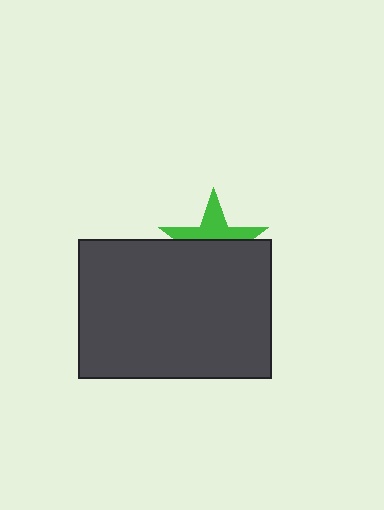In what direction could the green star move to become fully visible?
The green star could move up. That would shift it out from behind the dark gray rectangle entirely.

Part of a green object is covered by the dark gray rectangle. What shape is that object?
It is a star.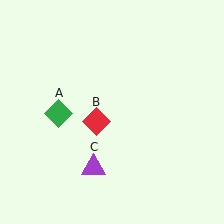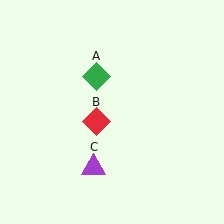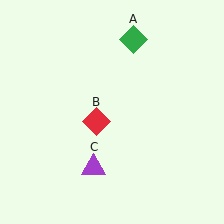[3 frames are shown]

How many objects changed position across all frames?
1 object changed position: green diamond (object A).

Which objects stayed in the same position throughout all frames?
Red diamond (object B) and purple triangle (object C) remained stationary.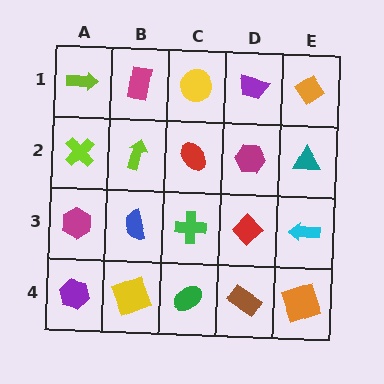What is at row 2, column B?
A lime arrow.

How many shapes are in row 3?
5 shapes.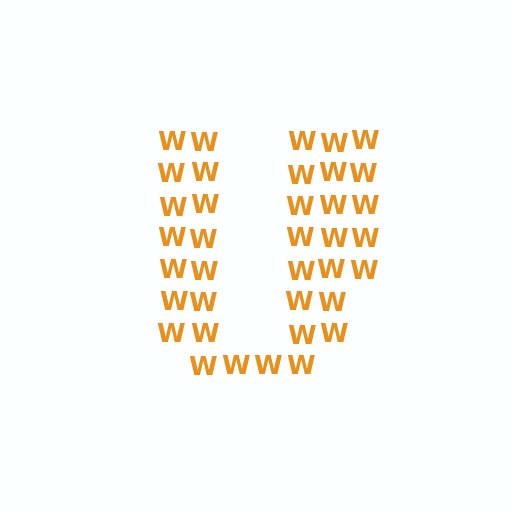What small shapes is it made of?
It is made of small letter W's.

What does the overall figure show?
The overall figure shows the letter U.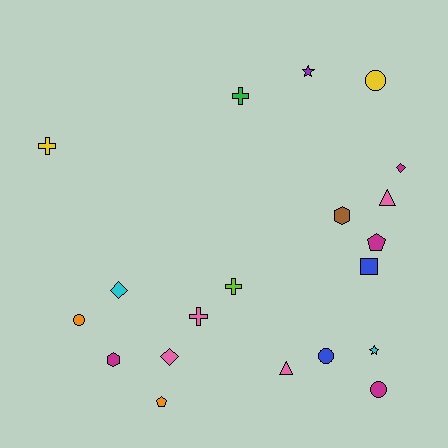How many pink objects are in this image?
There are 4 pink objects.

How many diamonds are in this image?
There are 3 diamonds.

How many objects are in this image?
There are 20 objects.